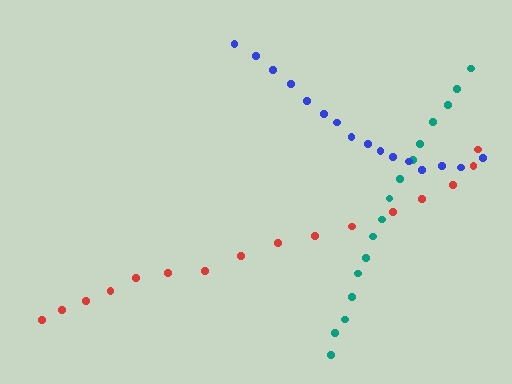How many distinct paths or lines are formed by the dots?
There are 3 distinct paths.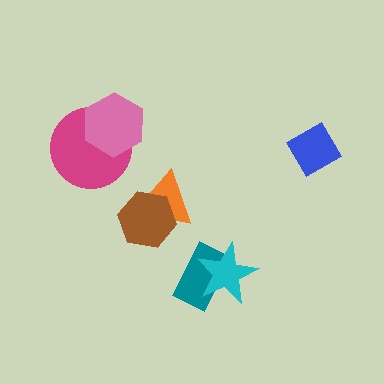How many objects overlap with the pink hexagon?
1 object overlaps with the pink hexagon.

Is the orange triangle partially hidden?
Yes, it is partially covered by another shape.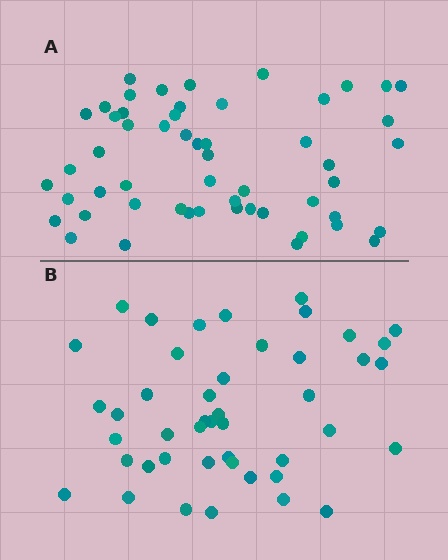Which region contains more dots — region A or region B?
Region A (the top region) has more dots.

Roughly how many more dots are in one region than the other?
Region A has roughly 8 or so more dots than region B.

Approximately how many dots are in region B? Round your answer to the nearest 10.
About 40 dots. (The exact count is 45, which rounds to 40.)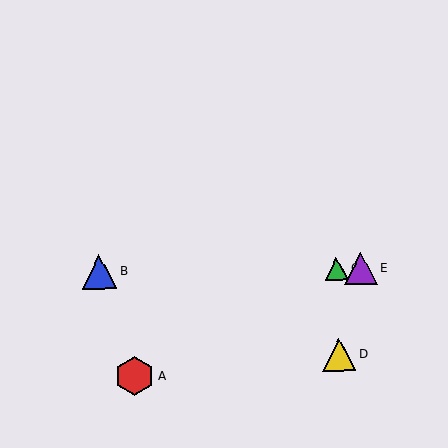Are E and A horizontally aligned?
No, E is at y≈269 and A is at y≈376.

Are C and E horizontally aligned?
Yes, both are at y≈269.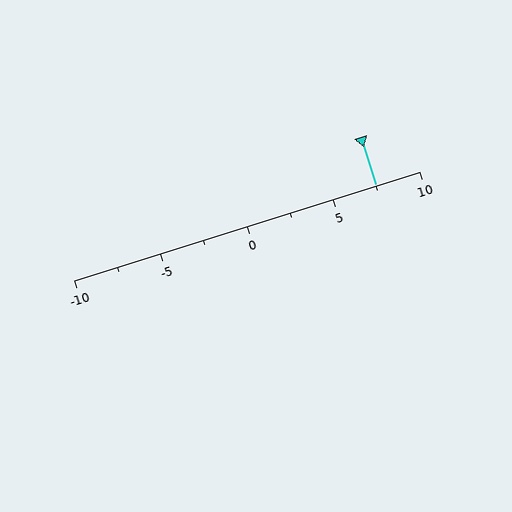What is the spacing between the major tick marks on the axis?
The major ticks are spaced 5 apart.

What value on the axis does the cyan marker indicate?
The marker indicates approximately 7.5.